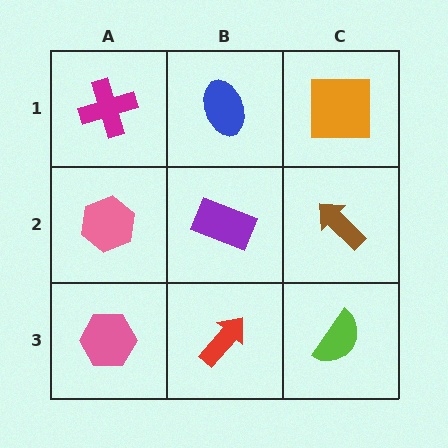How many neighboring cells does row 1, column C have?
2.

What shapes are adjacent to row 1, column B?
A purple rectangle (row 2, column B), a magenta cross (row 1, column A), an orange square (row 1, column C).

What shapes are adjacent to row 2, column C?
An orange square (row 1, column C), a lime semicircle (row 3, column C), a purple rectangle (row 2, column B).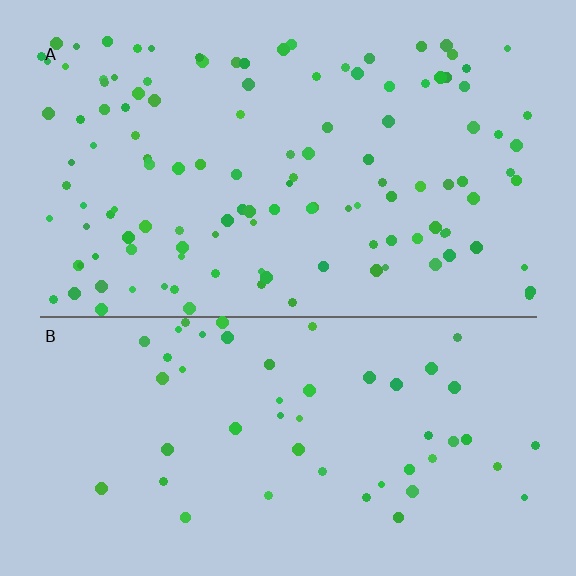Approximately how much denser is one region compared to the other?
Approximately 2.4× — region A over region B.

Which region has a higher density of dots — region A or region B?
A (the top).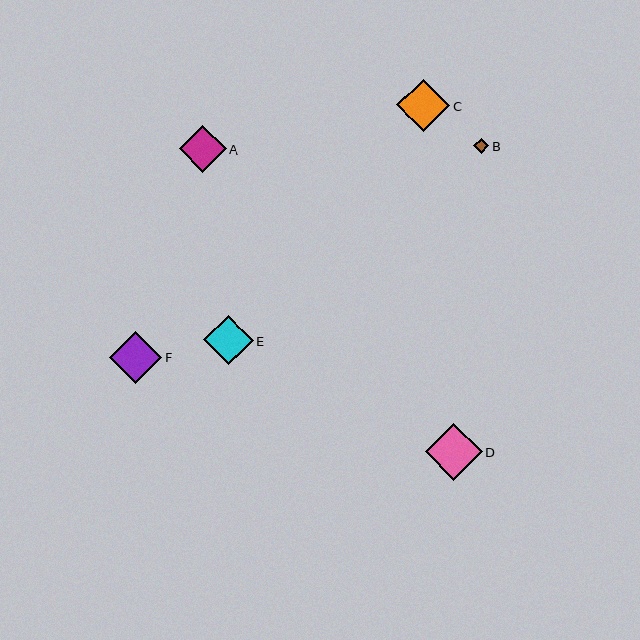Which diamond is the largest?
Diamond D is the largest with a size of approximately 57 pixels.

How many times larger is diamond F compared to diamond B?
Diamond F is approximately 3.4 times the size of diamond B.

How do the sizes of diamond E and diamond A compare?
Diamond E and diamond A are approximately the same size.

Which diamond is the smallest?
Diamond B is the smallest with a size of approximately 15 pixels.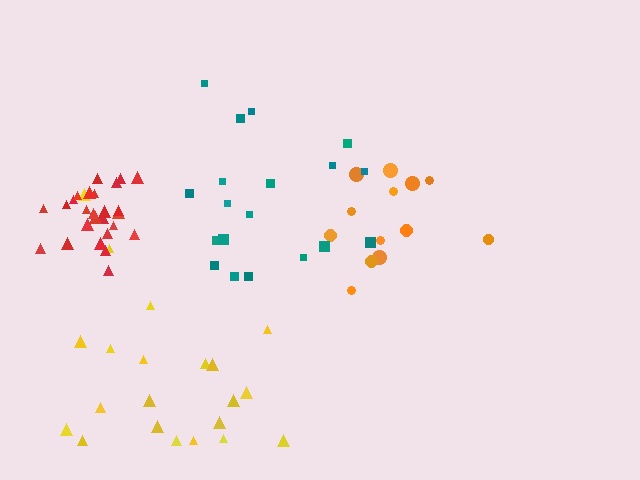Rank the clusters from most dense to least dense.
red, orange, teal, yellow.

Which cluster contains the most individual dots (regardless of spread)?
Red (26).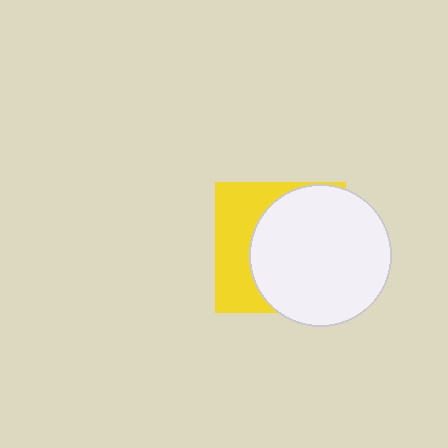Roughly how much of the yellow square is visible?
A small part of it is visible (roughly 37%).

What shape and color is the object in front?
The object in front is a white circle.